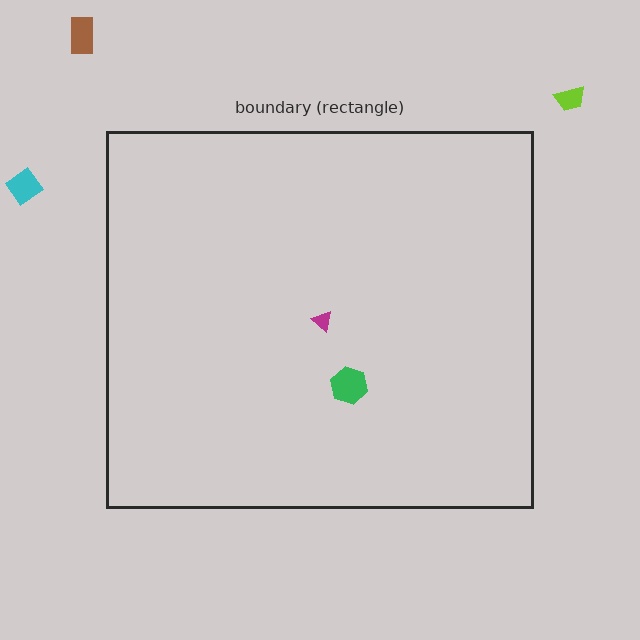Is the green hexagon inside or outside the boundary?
Inside.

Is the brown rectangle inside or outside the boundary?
Outside.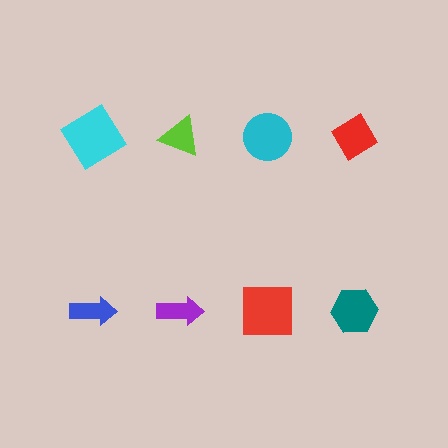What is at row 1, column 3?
A cyan circle.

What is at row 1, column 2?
A lime triangle.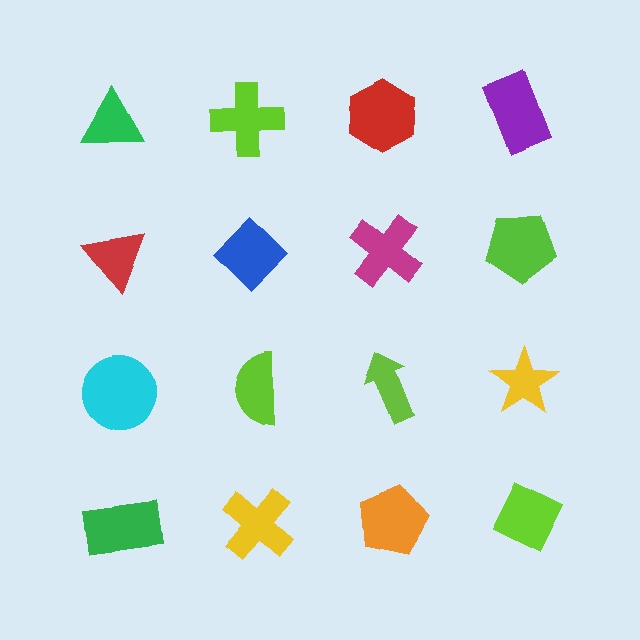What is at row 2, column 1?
A red triangle.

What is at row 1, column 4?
A purple rectangle.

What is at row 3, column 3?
A lime arrow.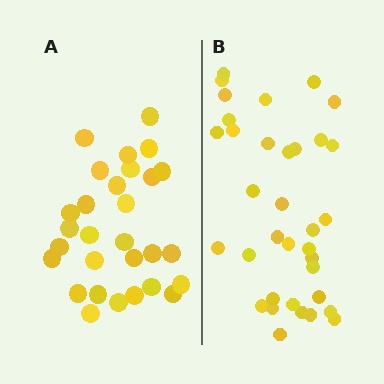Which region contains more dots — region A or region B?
Region B (the right region) has more dots.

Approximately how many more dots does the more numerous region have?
Region B has about 6 more dots than region A.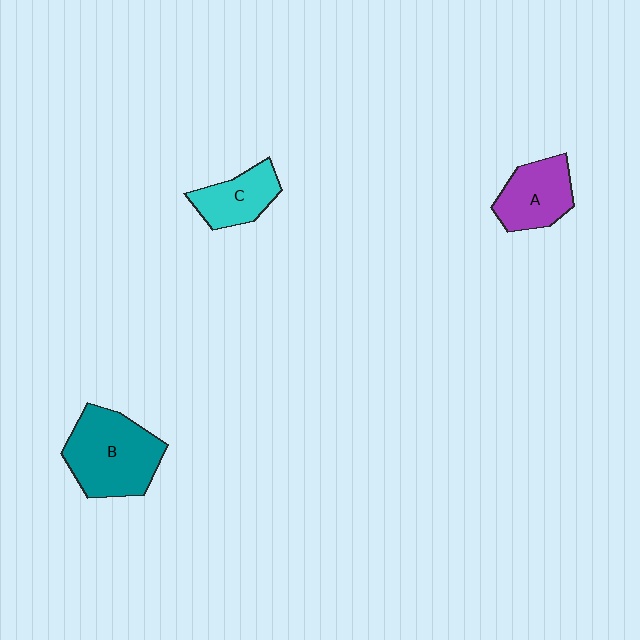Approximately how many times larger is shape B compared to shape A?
Approximately 1.5 times.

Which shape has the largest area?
Shape B (teal).